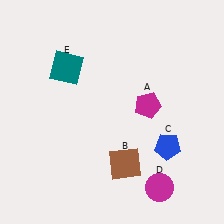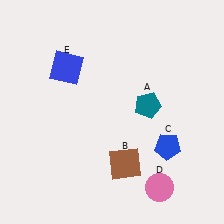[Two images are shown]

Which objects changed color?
A changed from magenta to teal. D changed from magenta to pink. E changed from teal to blue.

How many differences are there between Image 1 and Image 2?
There are 3 differences between the two images.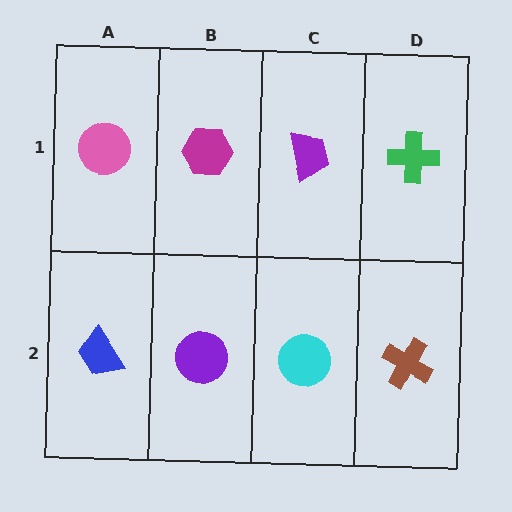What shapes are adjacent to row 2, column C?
A purple trapezoid (row 1, column C), a purple circle (row 2, column B), a brown cross (row 2, column D).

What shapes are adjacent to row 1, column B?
A purple circle (row 2, column B), a pink circle (row 1, column A), a purple trapezoid (row 1, column C).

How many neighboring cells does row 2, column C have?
3.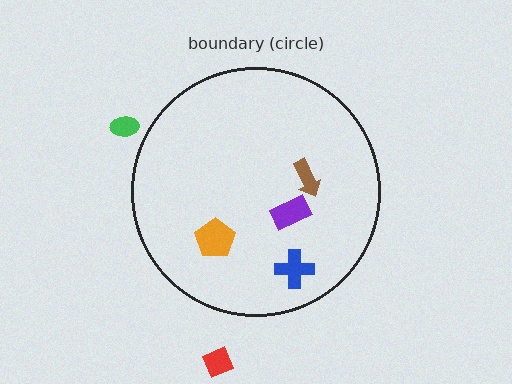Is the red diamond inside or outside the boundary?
Outside.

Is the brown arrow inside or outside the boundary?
Inside.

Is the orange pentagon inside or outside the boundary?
Inside.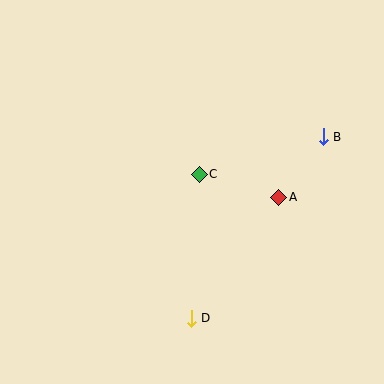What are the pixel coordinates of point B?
Point B is at (323, 137).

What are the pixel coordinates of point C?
Point C is at (199, 174).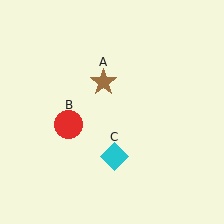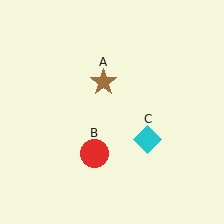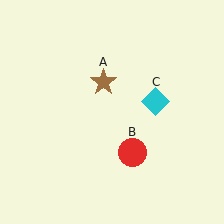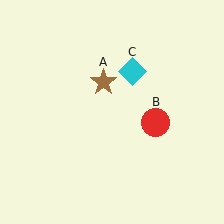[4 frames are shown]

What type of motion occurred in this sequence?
The red circle (object B), cyan diamond (object C) rotated counterclockwise around the center of the scene.